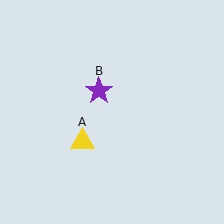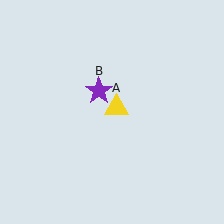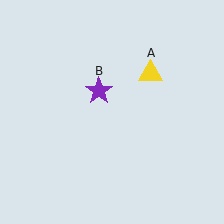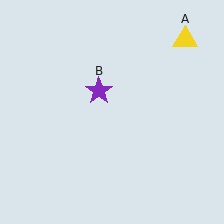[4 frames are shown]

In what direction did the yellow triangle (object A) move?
The yellow triangle (object A) moved up and to the right.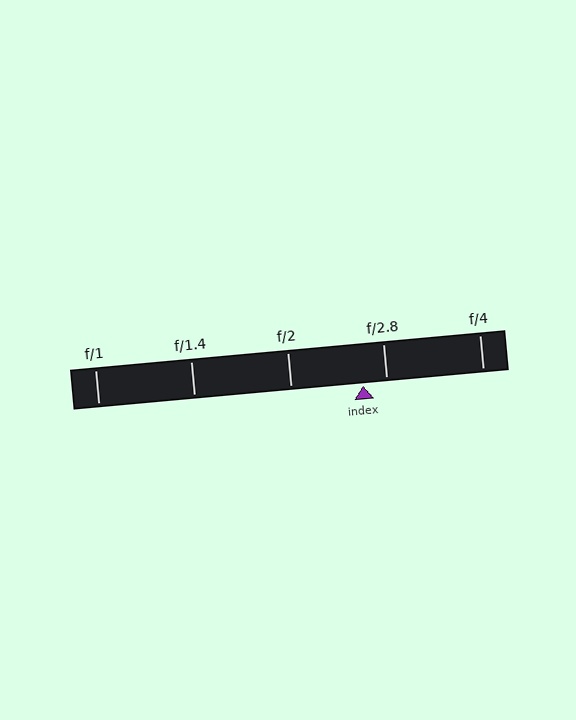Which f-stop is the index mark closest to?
The index mark is closest to f/2.8.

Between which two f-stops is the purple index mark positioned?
The index mark is between f/2 and f/2.8.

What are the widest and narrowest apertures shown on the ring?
The widest aperture shown is f/1 and the narrowest is f/4.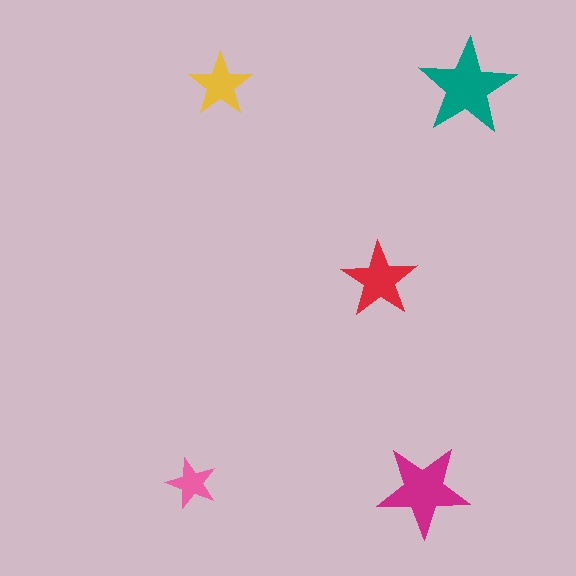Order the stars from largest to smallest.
the teal one, the magenta one, the red one, the yellow one, the pink one.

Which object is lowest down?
The magenta star is bottommost.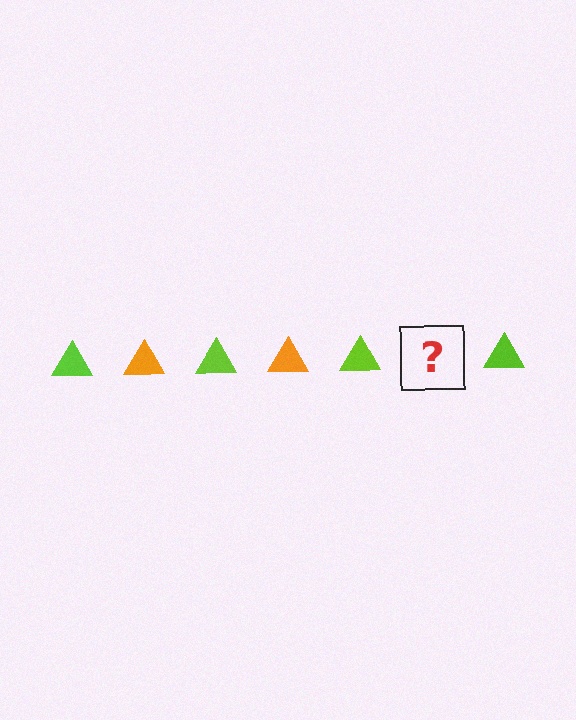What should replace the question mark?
The question mark should be replaced with an orange triangle.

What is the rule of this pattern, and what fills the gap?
The rule is that the pattern cycles through lime, orange triangles. The gap should be filled with an orange triangle.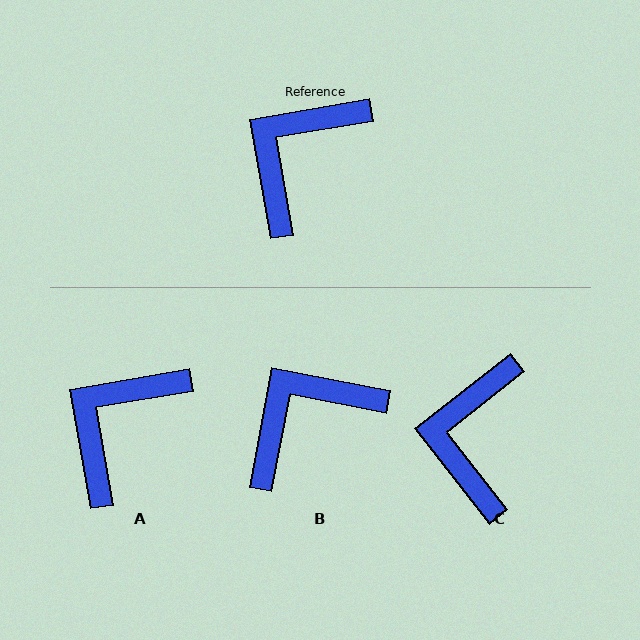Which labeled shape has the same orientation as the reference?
A.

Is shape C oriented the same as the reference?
No, it is off by about 28 degrees.